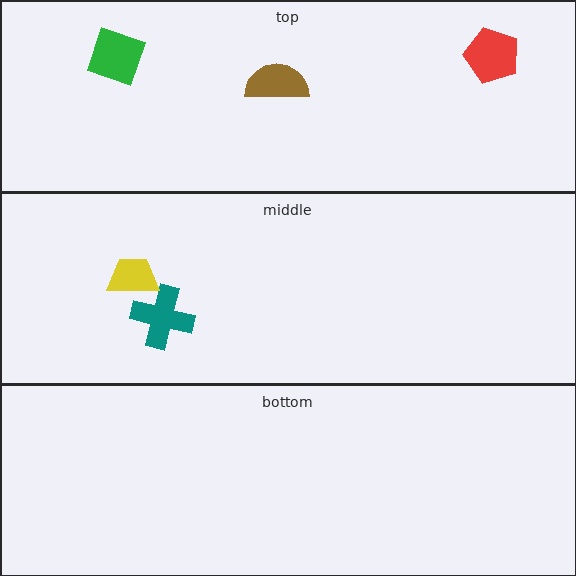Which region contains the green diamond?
The top region.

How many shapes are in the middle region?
2.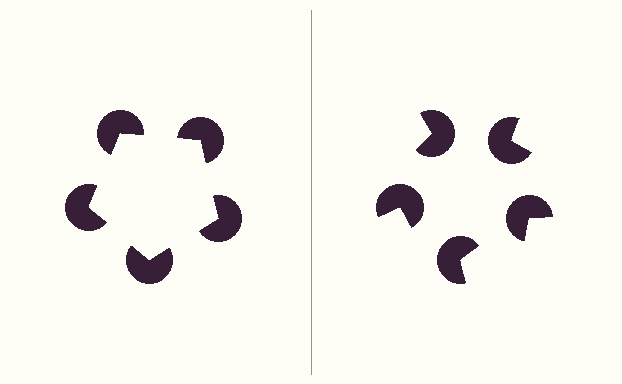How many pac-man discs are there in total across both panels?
10 — 5 on each side.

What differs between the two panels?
The pac-man discs are positioned identically on both sides; only the wedge orientations differ. On the left they align to a pentagon; on the right they are misaligned.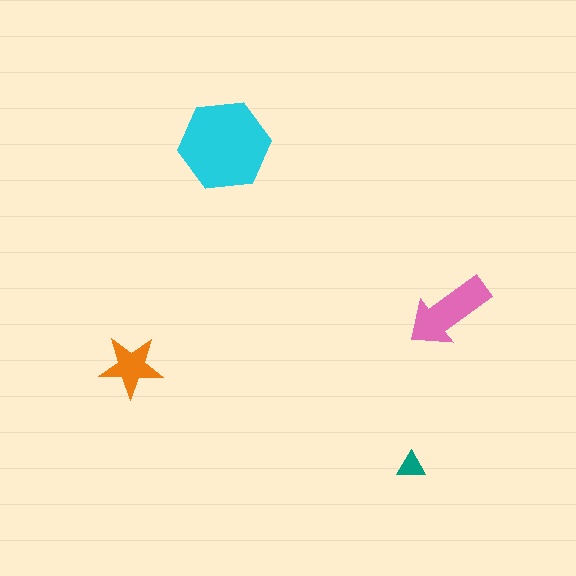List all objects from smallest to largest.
The teal triangle, the orange star, the pink arrow, the cyan hexagon.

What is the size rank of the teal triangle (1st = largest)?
4th.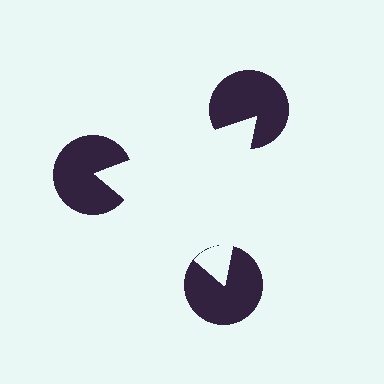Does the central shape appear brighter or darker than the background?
It typically appears slightly brighter than the background, even though no actual brightness change is drawn.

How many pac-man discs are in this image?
There are 3 — one at each vertex of the illusory triangle.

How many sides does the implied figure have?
3 sides.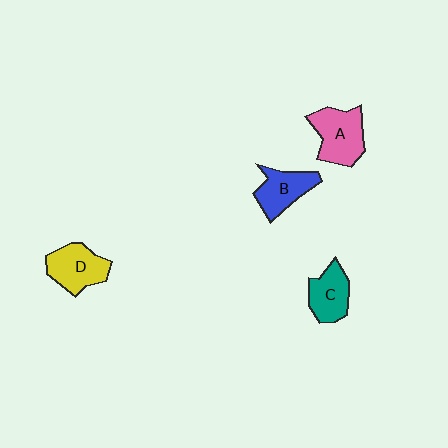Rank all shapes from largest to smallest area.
From largest to smallest: A (pink), D (yellow), B (blue), C (teal).